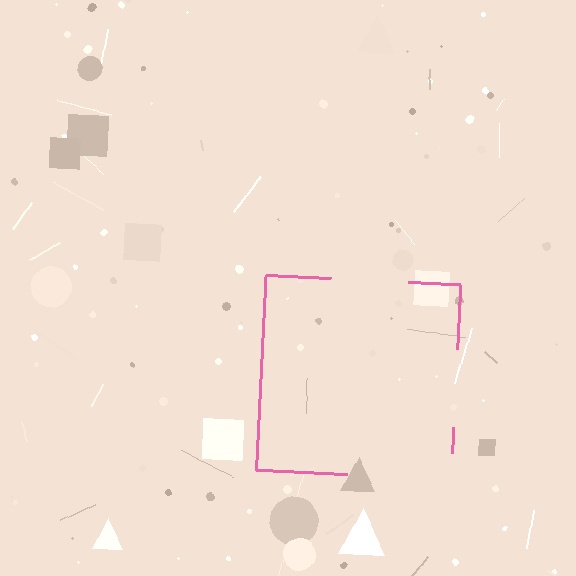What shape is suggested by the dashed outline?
The dashed outline suggests a square.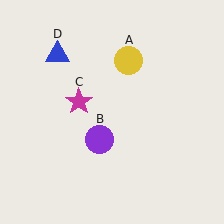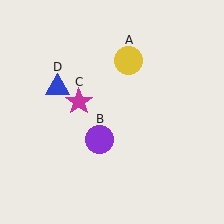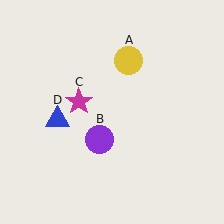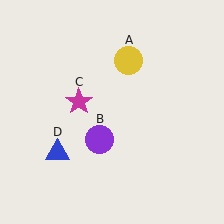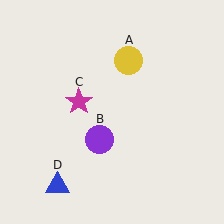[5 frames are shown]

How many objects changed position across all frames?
1 object changed position: blue triangle (object D).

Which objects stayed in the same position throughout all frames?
Yellow circle (object A) and purple circle (object B) and magenta star (object C) remained stationary.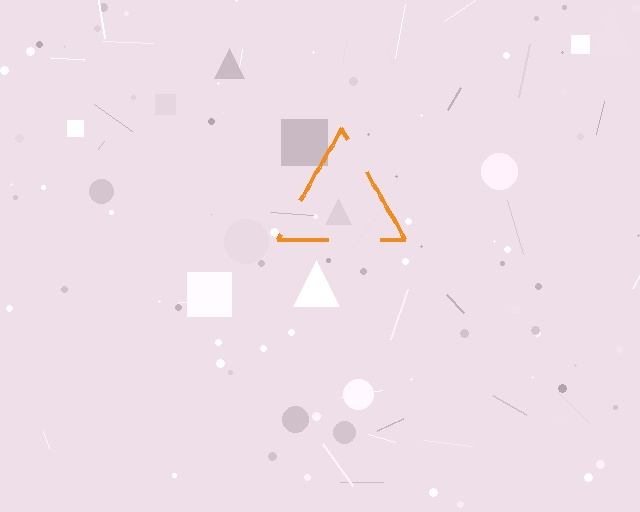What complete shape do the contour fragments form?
The contour fragments form a triangle.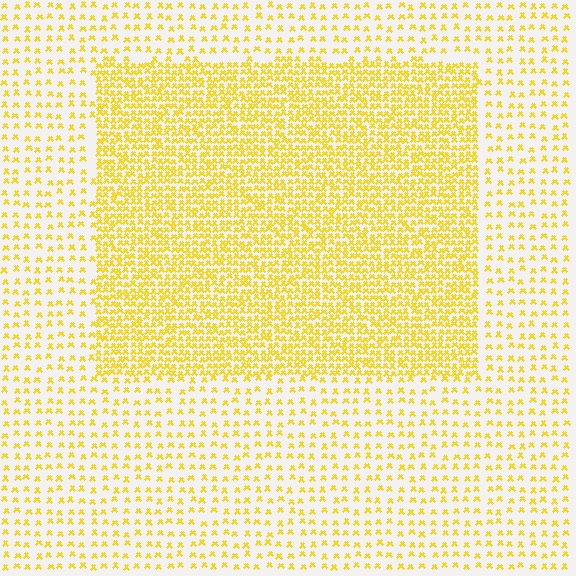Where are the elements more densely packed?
The elements are more densely packed inside the rectangle boundary.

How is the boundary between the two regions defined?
The boundary is defined by a change in element density (approximately 2.6x ratio). All elements are the same color, size, and shape.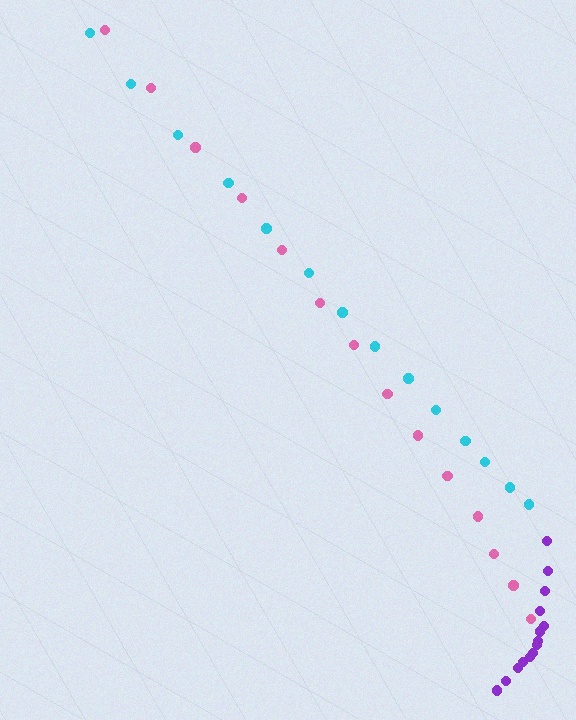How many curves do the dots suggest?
There are 3 distinct paths.